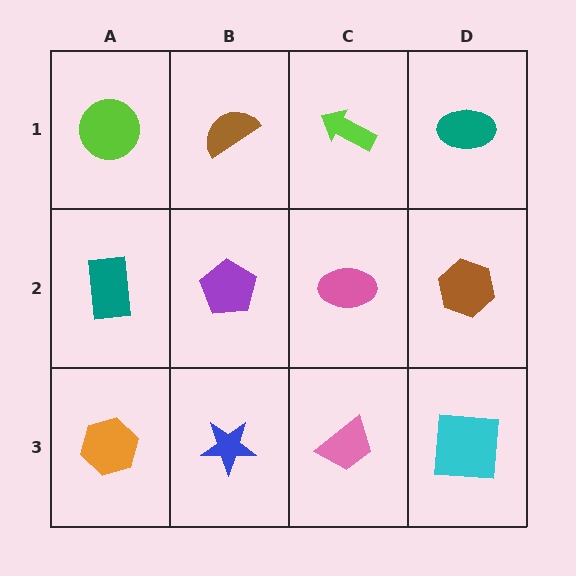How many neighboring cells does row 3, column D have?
2.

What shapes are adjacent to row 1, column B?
A purple pentagon (row 2, column B), a lime circle (row 1, column A), a lime arrow (row 1, column C).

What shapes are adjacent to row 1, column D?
A brown hexagon (row 2, column D), a lime arrow (row 1, column C).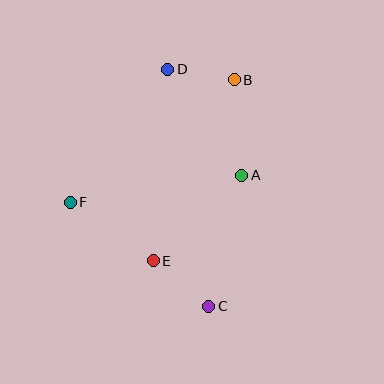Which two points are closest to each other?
Points B and D are closest to each other.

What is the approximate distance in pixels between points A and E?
The distance between A and E is approximately 123 pixels.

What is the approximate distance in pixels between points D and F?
The distance between D and F is approximately 164 pixels.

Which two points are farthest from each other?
Points C and D are farthest from each other.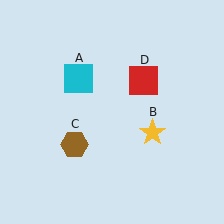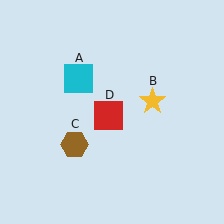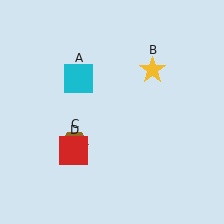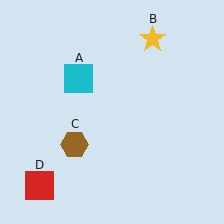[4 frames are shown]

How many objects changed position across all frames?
2 objects changed position: yellow star (object B), red square (object D).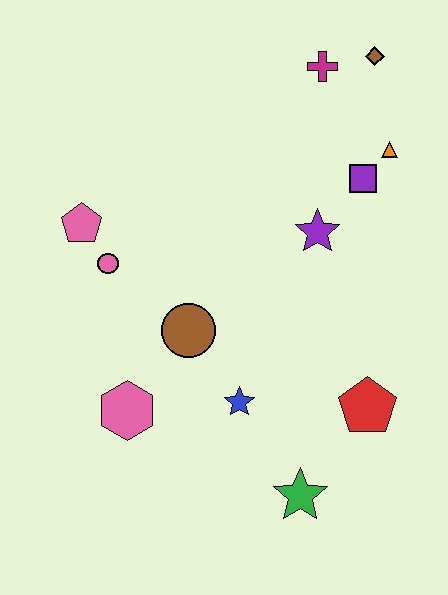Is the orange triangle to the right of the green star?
Yes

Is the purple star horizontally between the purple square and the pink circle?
Yes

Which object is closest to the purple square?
The orange triangle is closest to the purple square.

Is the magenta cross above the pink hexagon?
Yes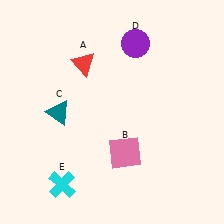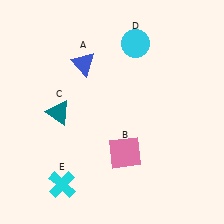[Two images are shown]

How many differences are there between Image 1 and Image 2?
There are 2 differences between the two images.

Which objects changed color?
A changed from red to blue. D changed from purple to cyan.